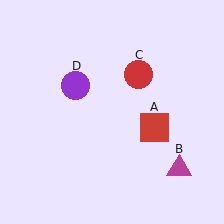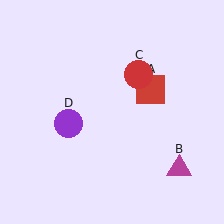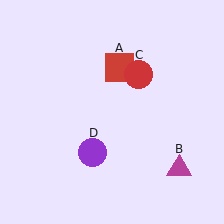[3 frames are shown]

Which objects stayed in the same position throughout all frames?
Magenta triangle (object B) and red circle (object C) remained stationary.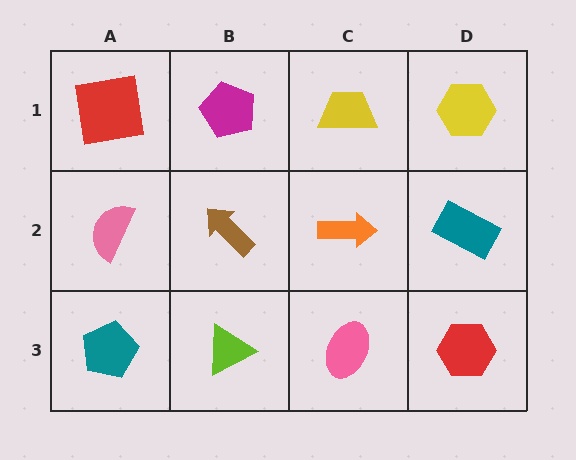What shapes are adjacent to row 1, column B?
A brown arrow (row 2, column B), a red square (row 1, column A), a yellow trapezoid (row 1, column C).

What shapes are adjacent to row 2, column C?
A yellow trapezoid (row 1, column C), a pink ellipse (row 3, column C), a brown arrow (row 2, column B), a teal rectangle (row 2, column D).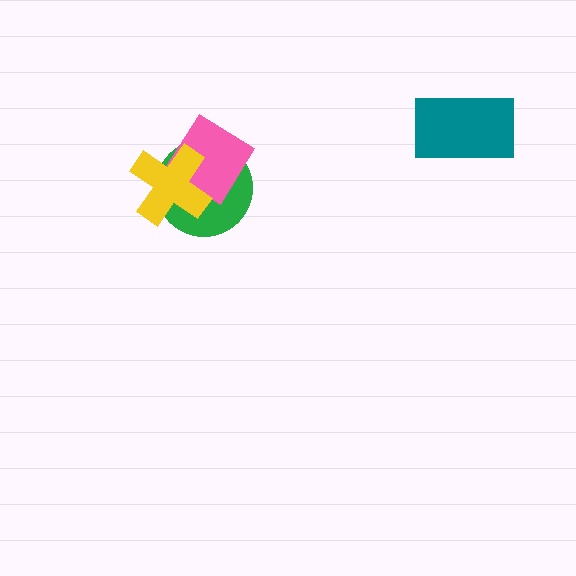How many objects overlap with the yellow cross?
2 objects overlap with the yellow cross.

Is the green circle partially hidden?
Yes, it is partially covered by another shape.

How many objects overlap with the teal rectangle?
0 objects overlap with the teal rectangle.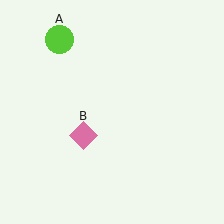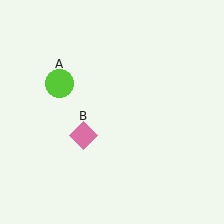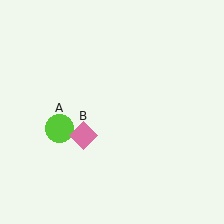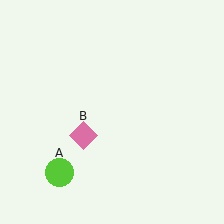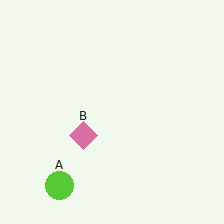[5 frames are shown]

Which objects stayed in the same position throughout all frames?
Pink diamond (object B) remained stationary.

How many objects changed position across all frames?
1 object changed position: lime circle (object A).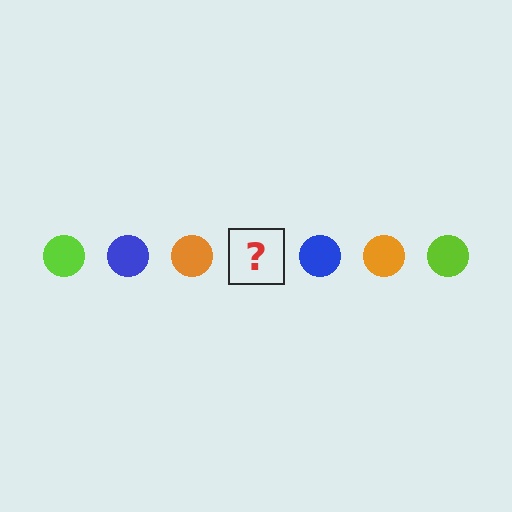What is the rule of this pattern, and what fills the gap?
The rule is that the pattern cycles through lime, blue, orange circles. The gap should be filled with a lime circle.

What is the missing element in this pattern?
The missing element is a lime circle.